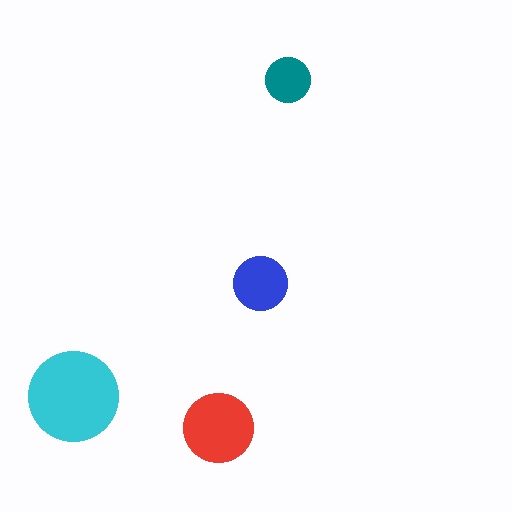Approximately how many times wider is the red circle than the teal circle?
About 1.5 times wider.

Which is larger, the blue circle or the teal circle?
The blue one.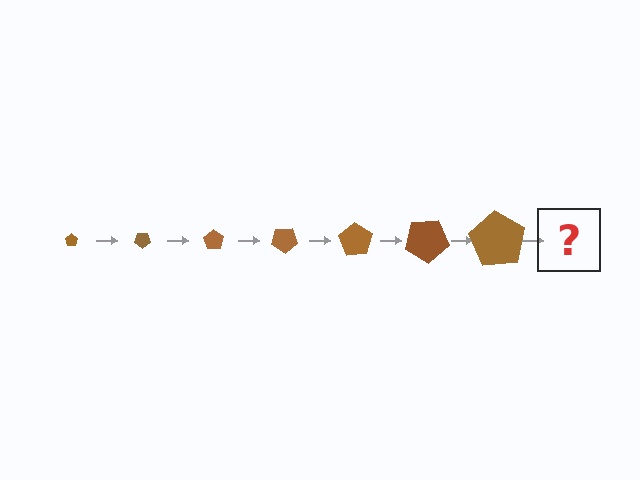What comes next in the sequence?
The next element should be a pentagon, larger than the previous one and rotated 245 degrees from the start.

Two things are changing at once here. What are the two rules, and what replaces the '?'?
The two rules are that the pentagon grows larger each step and it rotates 35 degrees each step. The '?' should be a pentagon, larger than the previous one and rotated 245 degrees from the start.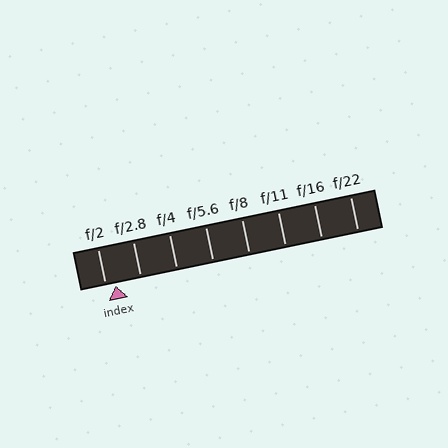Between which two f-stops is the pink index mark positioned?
The index mark is between f/2 and f/2.8.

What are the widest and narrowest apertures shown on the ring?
The widest aperture shown is f/2 and the narrowest is f/22.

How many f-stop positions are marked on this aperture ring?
There are 8 f-stop positions marked.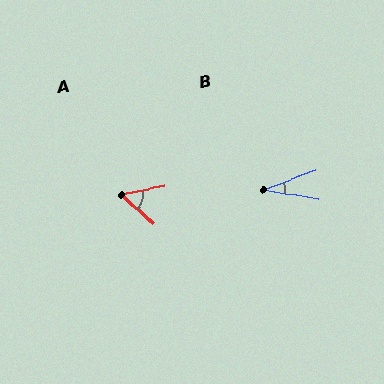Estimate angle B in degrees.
Approximately 29 degrees.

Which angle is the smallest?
B, at approximately 29 degrees.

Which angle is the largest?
A, at approximately 54 degrees.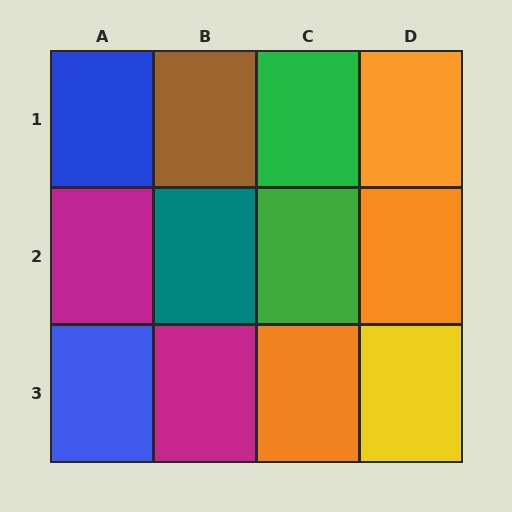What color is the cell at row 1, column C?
Green.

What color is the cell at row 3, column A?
Blue.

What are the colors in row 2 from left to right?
Magenta, teal, green, orange.